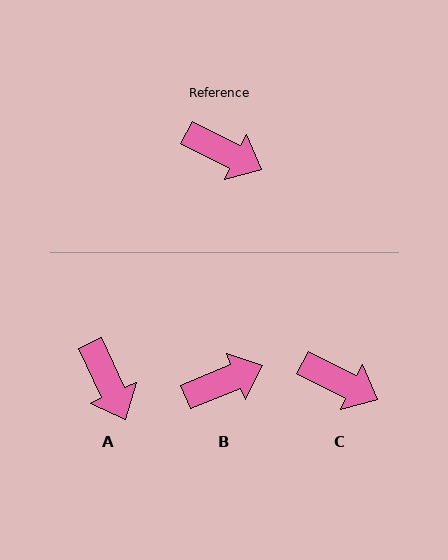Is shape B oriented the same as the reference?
No, it is off by about 49 degrees.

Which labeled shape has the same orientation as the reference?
C.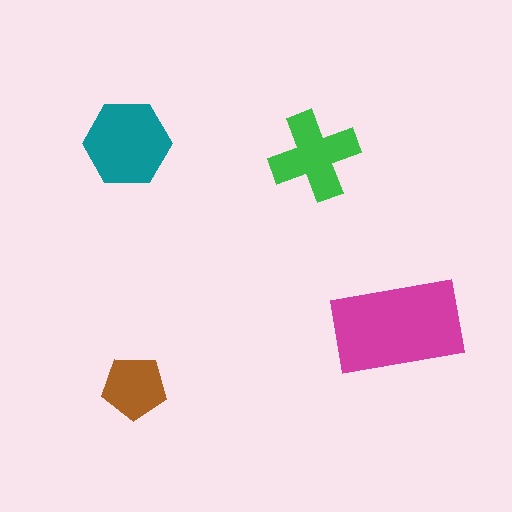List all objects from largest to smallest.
The magenta rectangle, the teal hexagon, the green cross, the brown pentagon.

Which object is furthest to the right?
The magenta rectangle is rightmost.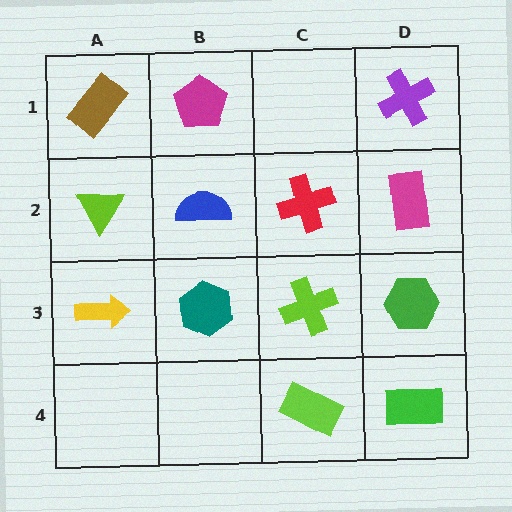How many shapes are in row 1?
3 shapes.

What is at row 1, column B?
A magenta pentagon.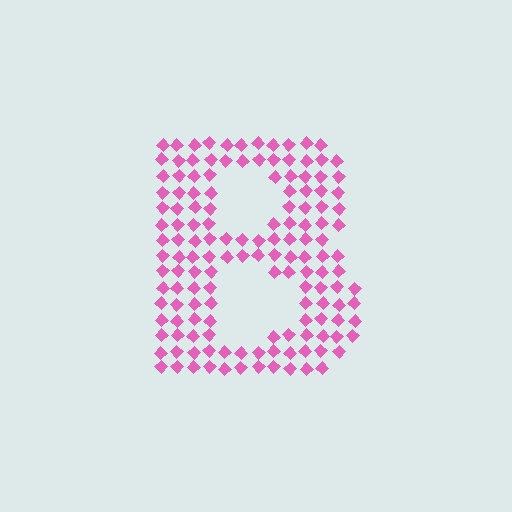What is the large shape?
The large shape is the letter B.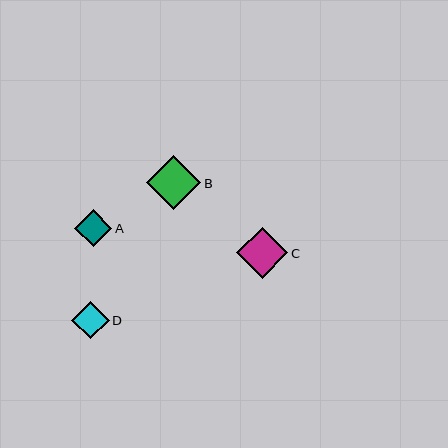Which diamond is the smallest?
Diamond A is the smallest with a size of approximately 37 pixels.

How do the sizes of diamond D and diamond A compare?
Diamond D and diamond A are approximately the same size.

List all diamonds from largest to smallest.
From largest to smallest: B, C, D, A.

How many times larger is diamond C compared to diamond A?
Diamond C is approximately 1.4 times the size of diamond A.